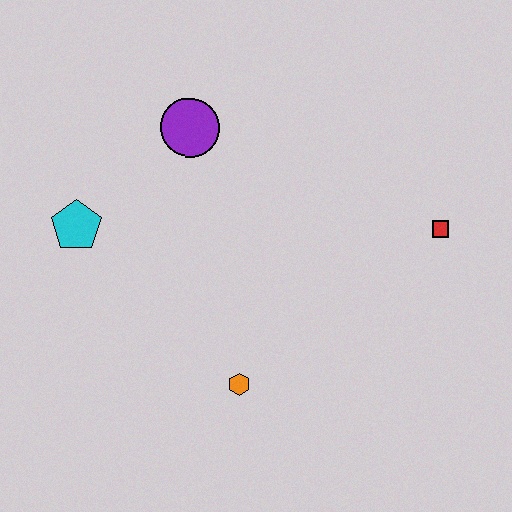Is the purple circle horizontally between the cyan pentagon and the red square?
Yes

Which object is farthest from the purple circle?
The red square is farthest from the purple circle.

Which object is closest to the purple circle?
The cyan pentagon is closest to the purple circle.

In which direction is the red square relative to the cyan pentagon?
The red square is to the right of the cyan pentagon.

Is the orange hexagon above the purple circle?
No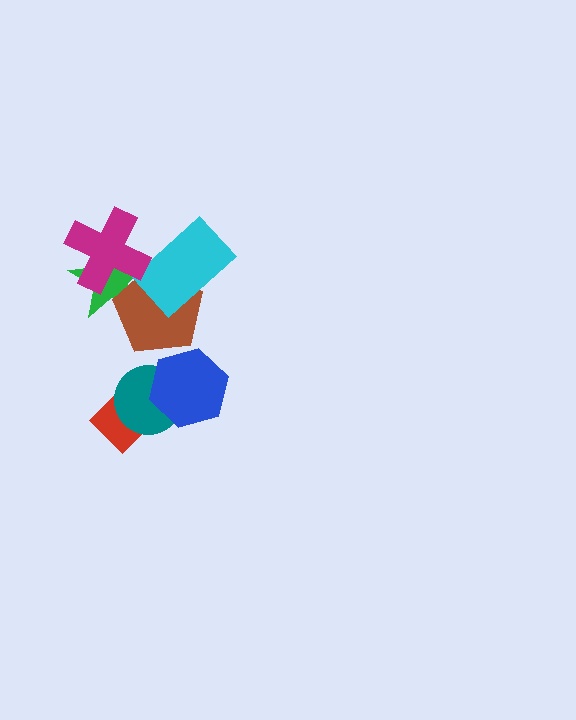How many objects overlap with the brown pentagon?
3 objects overlap with the brown pentagon.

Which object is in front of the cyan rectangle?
The magenta cross is in front of the cyan rectangle.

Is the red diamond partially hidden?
Yes, it is partially covered by another shape.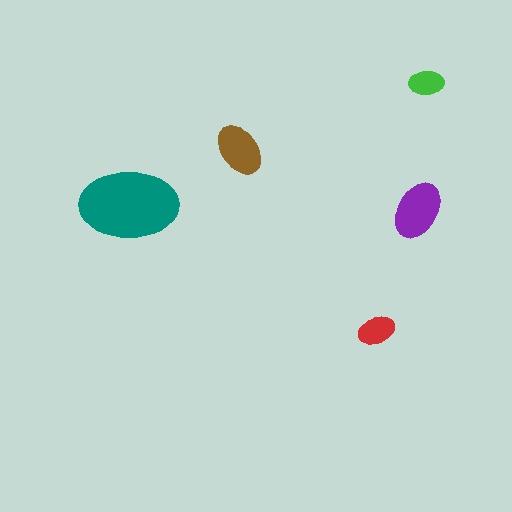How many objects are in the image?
There are 5 objects in the image.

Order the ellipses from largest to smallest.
the teal one, the purple one, the brown one, the red one, the green one.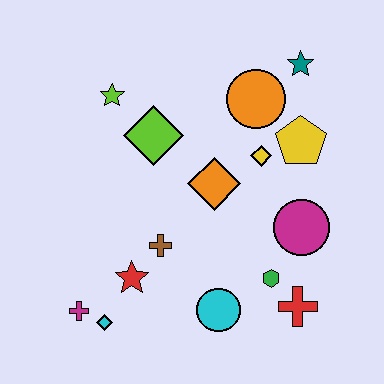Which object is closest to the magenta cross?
The cyan diamond is closest to the magenta cross.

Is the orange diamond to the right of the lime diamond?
Yes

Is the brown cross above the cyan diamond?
Yes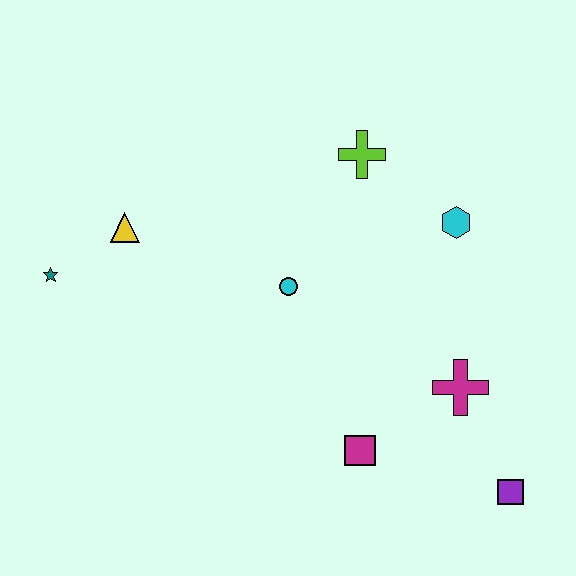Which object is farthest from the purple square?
The teal star is farthest from the purple square.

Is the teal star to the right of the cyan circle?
No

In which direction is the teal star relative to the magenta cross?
The teal star is to the left of the magenta cross.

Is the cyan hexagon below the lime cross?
Yes